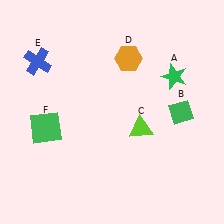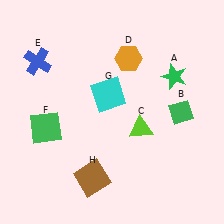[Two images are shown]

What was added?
A cyan square (G), a brown square (H) were added in Image 2.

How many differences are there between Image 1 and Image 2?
There are 2 differences between the two images.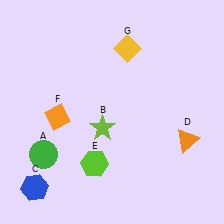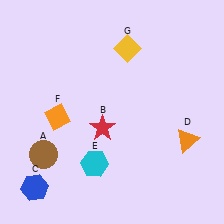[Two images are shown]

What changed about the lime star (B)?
In Image 1, B is lime. In Image 2, it changed to red.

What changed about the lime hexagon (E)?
In Image 1, E is lime. In Image 2, it changed to cyan.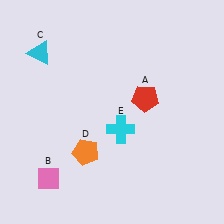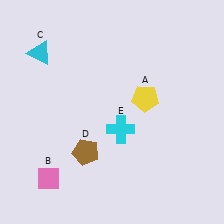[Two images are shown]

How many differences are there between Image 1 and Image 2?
There are 2 differences between the two images.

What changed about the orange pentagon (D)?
In Image 1, D is orange. In Image 2, it changed to brown.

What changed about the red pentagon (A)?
In Image 1, A is red. In Image 2, it changed to yellow.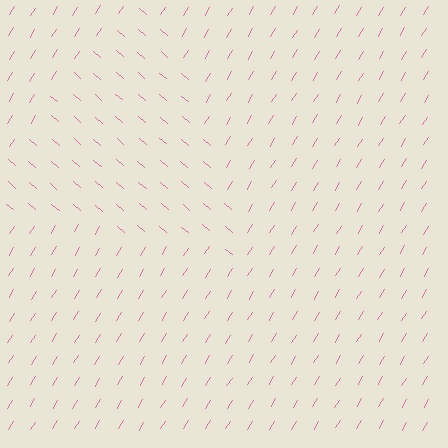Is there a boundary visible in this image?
Yes, there is a texture boundary formed by a change in line orientation.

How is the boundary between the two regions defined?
The boundary is defined purely by a change in line orientation (approximately 81 degrees difference). All lines are the same color and thickness.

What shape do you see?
I see a triangle.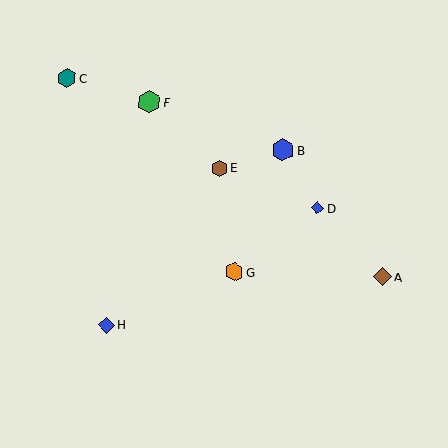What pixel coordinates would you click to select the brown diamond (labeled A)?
Click at (382, 277) to select the brown diamond A.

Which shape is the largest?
The green hexagon (labeled F) is the largest.